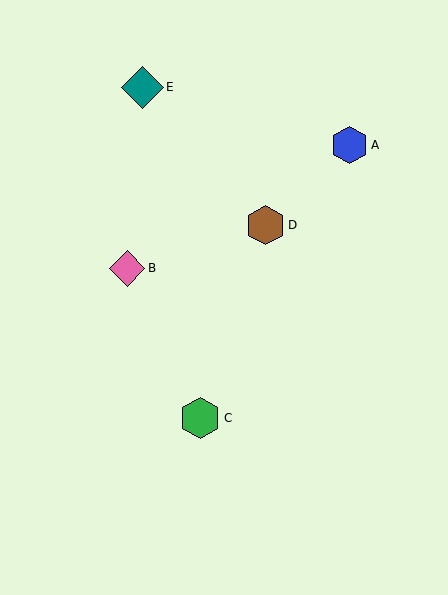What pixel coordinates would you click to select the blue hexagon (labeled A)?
Click at (349, 145) to select the blue hexagon A.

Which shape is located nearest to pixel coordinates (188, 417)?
The green hexagon (labeled C) at (200, 418) is nearest to that location.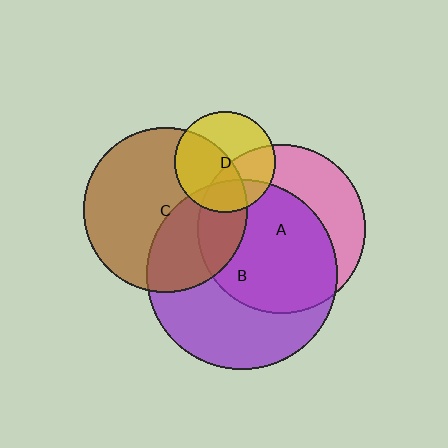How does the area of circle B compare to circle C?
Approximately 1.3 times.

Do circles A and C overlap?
Yes.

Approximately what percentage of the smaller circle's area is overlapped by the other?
Approximately 20%.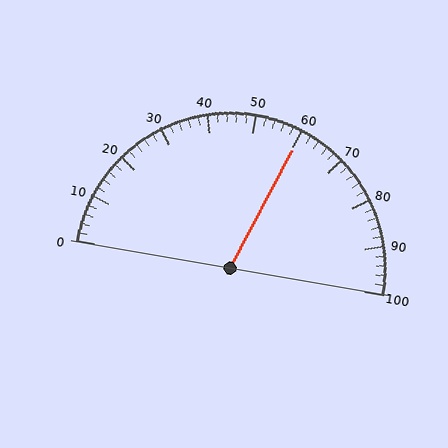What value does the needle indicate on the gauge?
The needle indicates approximately 60.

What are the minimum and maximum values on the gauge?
The gauge ranges from 0 to 100.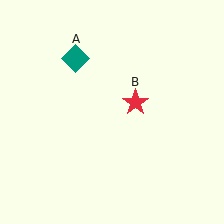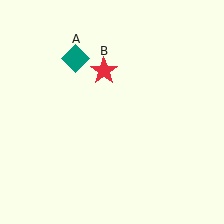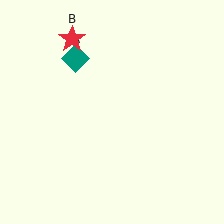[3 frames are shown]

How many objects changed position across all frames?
1 object changed position: red star (object B).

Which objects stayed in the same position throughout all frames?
Teal diamond (object A) remained stationary.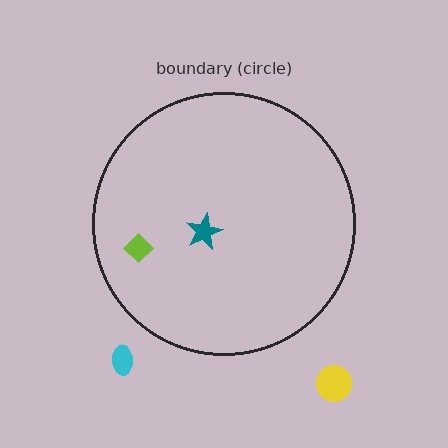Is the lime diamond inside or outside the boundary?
Inside.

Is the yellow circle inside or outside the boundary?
Outside.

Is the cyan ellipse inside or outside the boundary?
Outside.